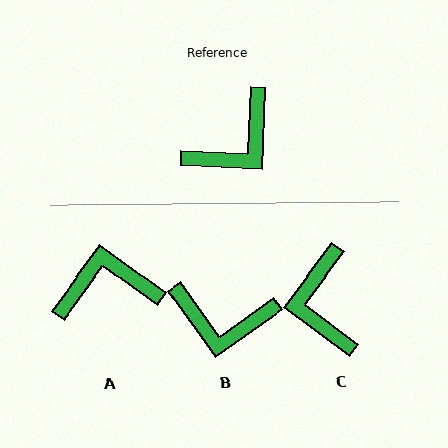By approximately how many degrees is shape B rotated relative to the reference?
Approximately 52 degrees clockwise.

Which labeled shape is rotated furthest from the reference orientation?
A, about 146 degrees away.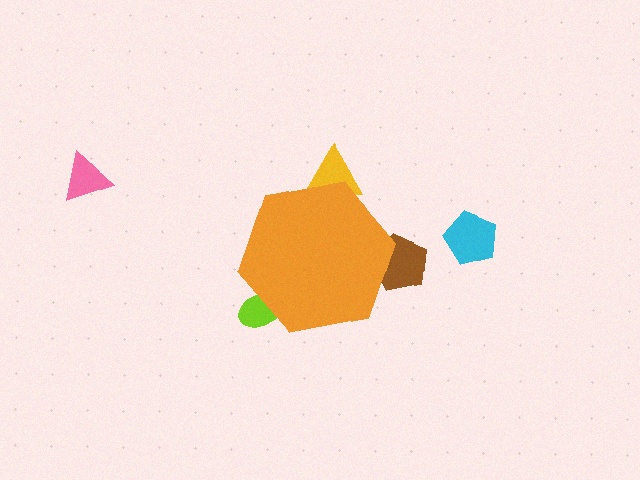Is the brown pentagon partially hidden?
Yes, the brown pentagon is partially hidden behind the orange hexagon.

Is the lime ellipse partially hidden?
Yes, the lime ellipse is partially hidden behind the orange hexagon.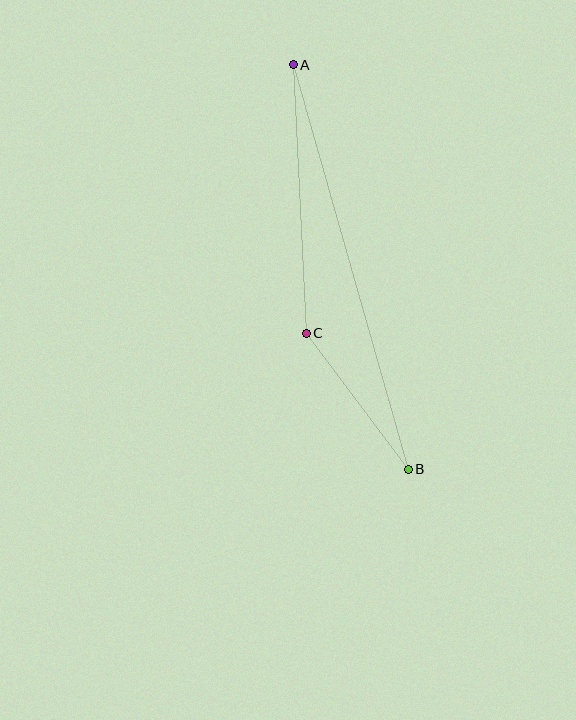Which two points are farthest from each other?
Points A and B are farthest from each other.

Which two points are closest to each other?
Points B and C are closest to each other.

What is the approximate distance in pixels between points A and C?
The distance between A and C is approximately 269 pixels.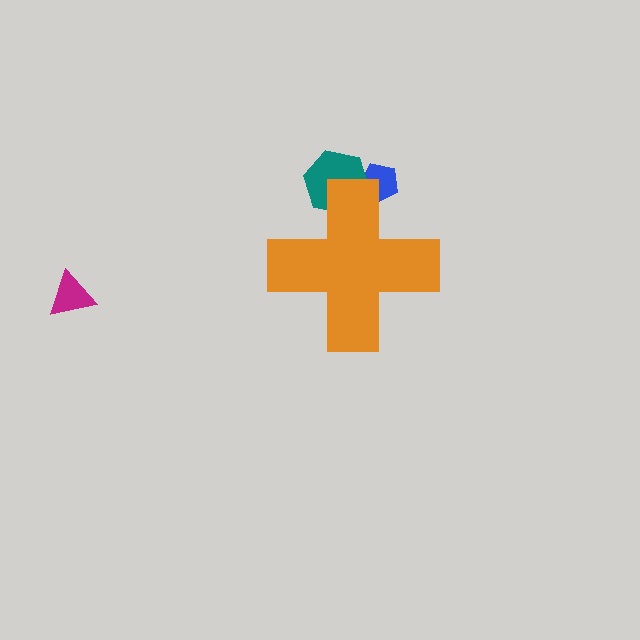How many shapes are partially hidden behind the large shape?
2 shapes are partially hidden.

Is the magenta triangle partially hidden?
No, the magenta triangle is fully visible.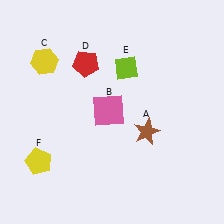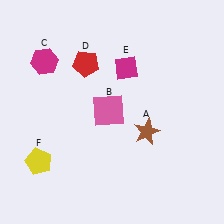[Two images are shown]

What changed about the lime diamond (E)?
In Image 1, E is lime. In Image 2, it changed to magenta.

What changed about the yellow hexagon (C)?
In Image 1, C is yellow. In Image 2, it changed to magenta.